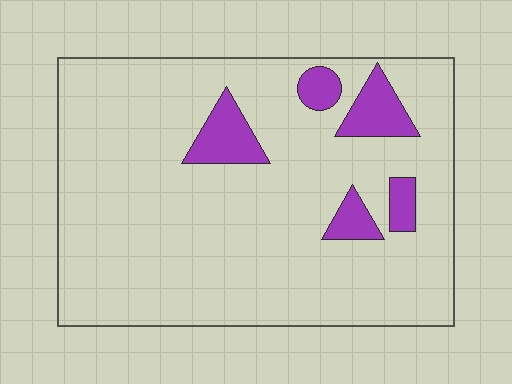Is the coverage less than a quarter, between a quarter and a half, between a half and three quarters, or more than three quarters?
Less than a quarter.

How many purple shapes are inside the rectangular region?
5.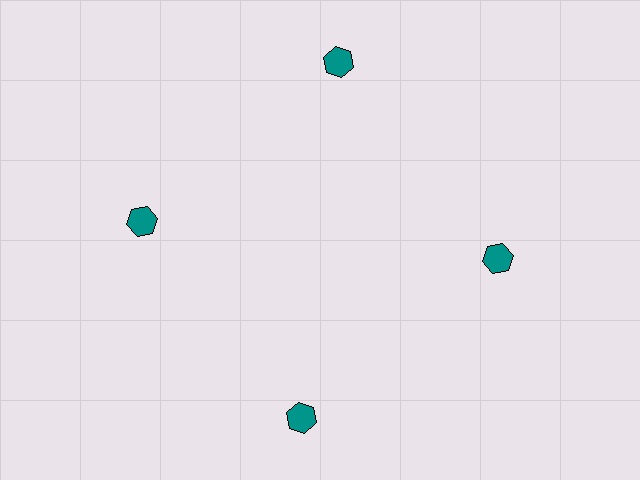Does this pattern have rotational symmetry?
Yes, this pattern has 4-fold rotational symmetry. It looks the same after rotating 90 degrees around the center.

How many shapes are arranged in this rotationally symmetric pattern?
There are 4 shapes, arranged in 4 groups of 1.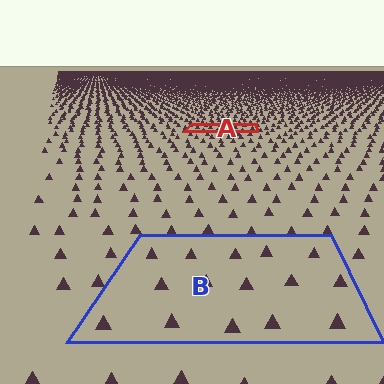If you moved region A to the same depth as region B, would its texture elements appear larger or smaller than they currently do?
They would appear larger. At a closer depth, the same texture elements are projected at a bigger on-screen size.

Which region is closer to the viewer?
Region B is closer. The texture elements there are larger and more spread out.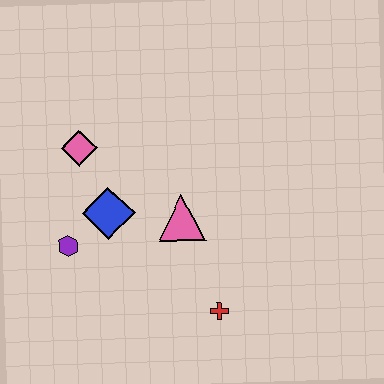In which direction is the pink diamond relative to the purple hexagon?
The pink diamond is above the purple hexagon.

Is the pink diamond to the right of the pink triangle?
No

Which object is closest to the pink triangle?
The blue diamond is closest to the pink triangle.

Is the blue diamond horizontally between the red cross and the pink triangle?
No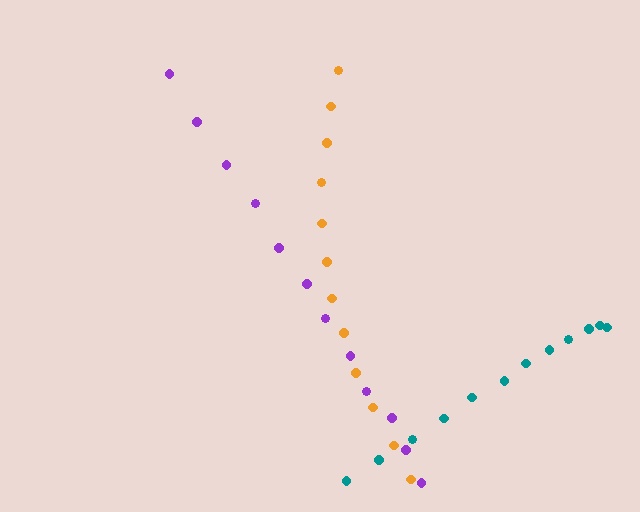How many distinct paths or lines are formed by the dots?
There are 3 distinct paths.